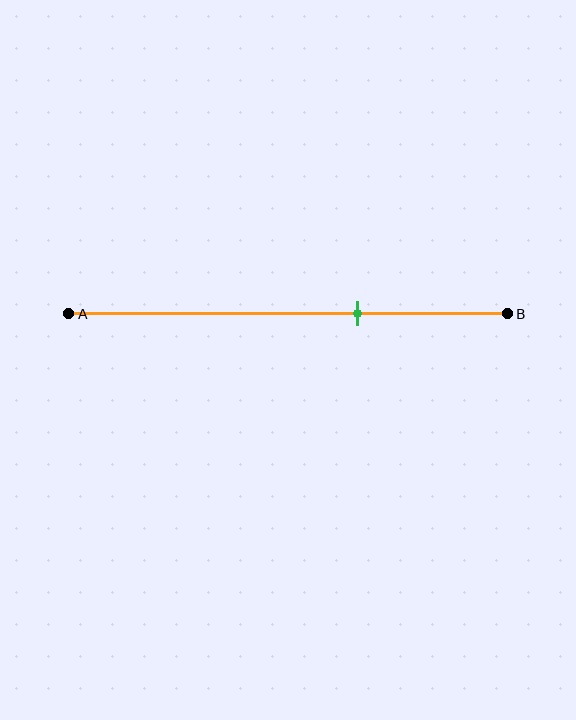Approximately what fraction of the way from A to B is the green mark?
The green mark is approximately 65% of the way from A to B.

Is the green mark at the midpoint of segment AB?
No, the mark is at about 65% from A, not at the 50% midpoint.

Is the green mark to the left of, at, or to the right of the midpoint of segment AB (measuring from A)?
The green mark is to the right of the midpoint of segment AB.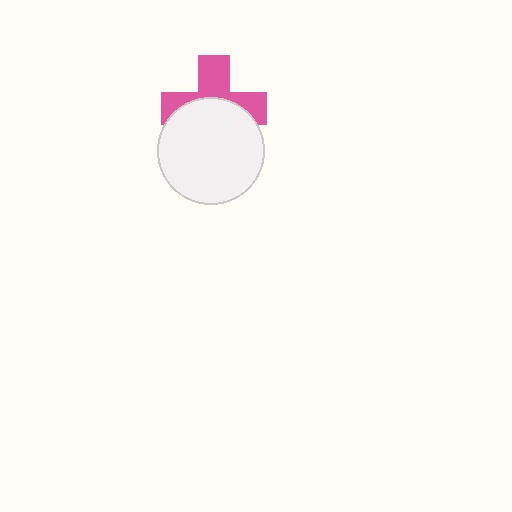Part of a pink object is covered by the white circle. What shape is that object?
It is a cross.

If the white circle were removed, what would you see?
You would see the complete pink cross.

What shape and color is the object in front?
The object in front is a white circle.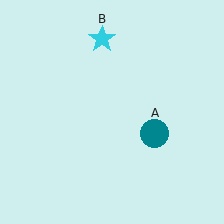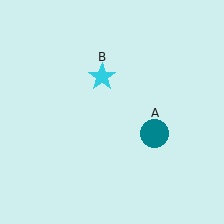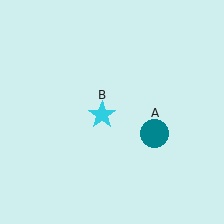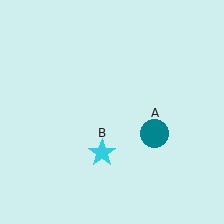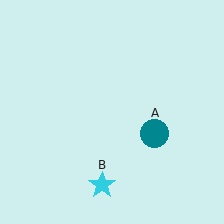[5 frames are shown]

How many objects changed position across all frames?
1 object changed position: cyan star (object B).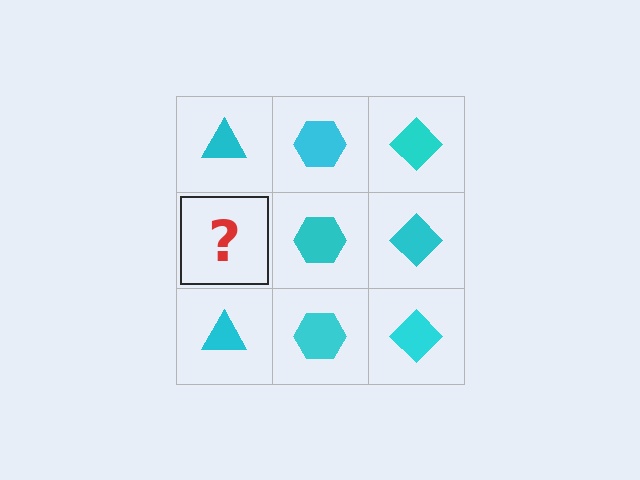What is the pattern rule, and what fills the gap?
The rule is that each column has a consistent shape. The gap should be filled with a cyan triangle.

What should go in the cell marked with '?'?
The missing cell should contain a cyan triangle.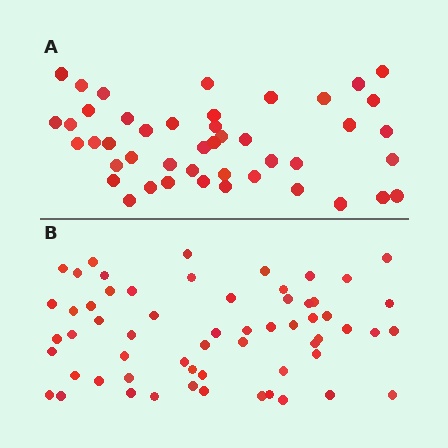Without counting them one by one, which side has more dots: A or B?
Region B (the bottom region) has more dots.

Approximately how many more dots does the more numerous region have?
Region B has approximately 15 more dots than region A.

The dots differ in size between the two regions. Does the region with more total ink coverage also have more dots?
No. Region A has more total ink coverage because its dots are larger, but region B actually contains more individual dots. Total area can be misleading — the number of items is what matters here.